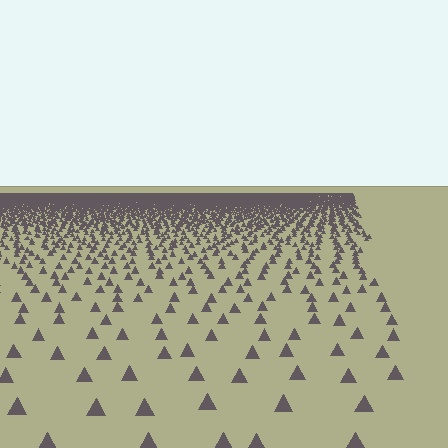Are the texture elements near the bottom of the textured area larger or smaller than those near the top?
Larger. Near the bottom, elements are closer to the viewer and appear at a bigger on-screen size.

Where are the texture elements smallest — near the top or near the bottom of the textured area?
Near the top.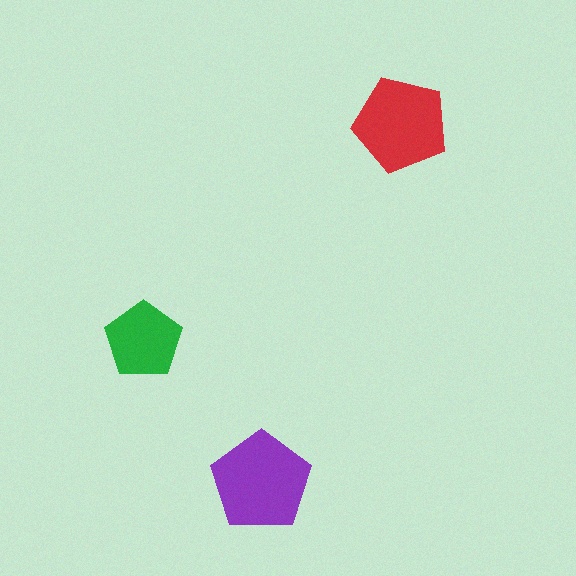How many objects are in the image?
There are 3 objects in the image.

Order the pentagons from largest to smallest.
the purple one, the red one, the green one.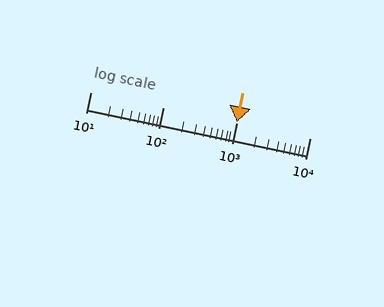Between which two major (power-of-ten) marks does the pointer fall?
The pointer is between 1000 and 10000.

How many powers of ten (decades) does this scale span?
The scale spans 3 decades, from 10 to 10000.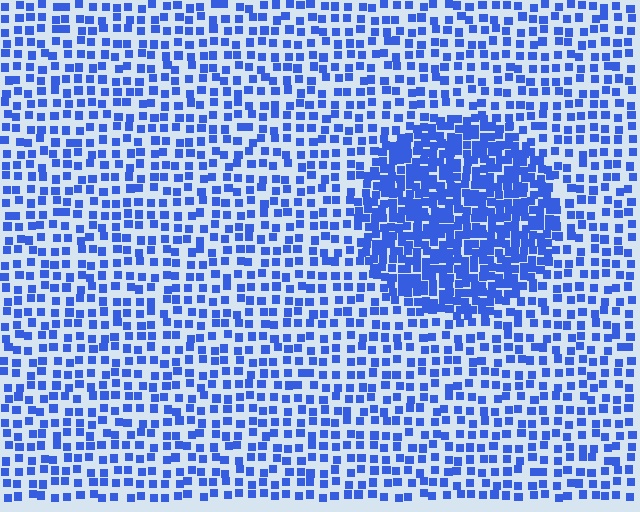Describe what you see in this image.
The image contains small blue elements arranged at two different densities. A circle-shaped region is visible where the elements are more densely packed than the surrounding area.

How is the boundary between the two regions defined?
The boundary is defined by a change in element density (approximately 2.2x ratio). All elements are the same color, size, and shape.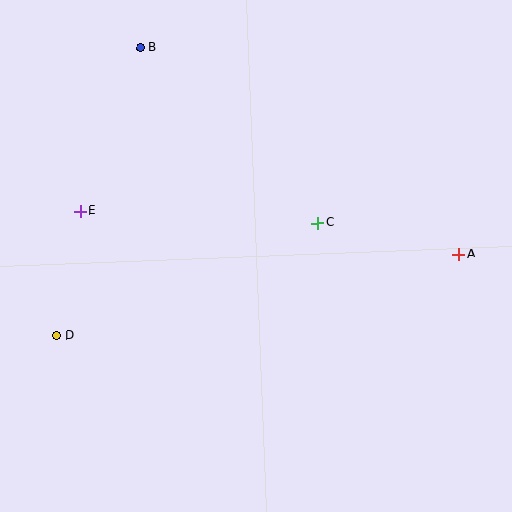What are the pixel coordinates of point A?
Point A is at (459, 255).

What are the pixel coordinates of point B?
Point B is at (140, 48).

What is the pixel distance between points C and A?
The distance between C and A is 145 pixels.